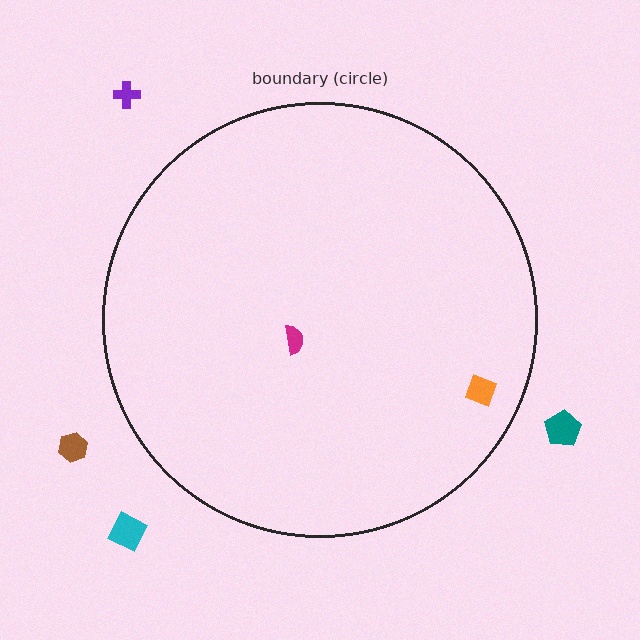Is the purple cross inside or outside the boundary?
Outside.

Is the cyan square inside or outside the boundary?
Outside.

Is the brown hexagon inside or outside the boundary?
Outside.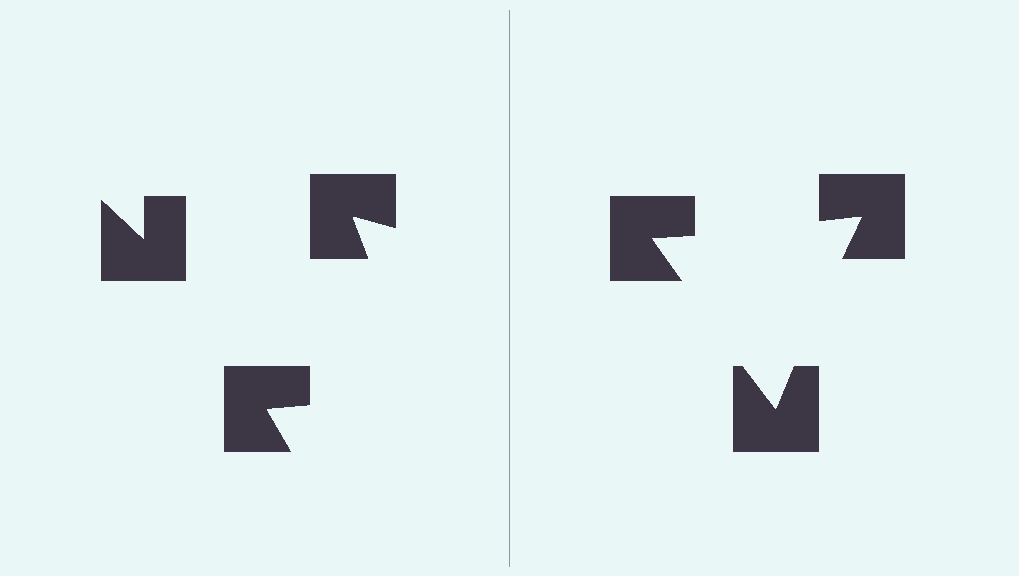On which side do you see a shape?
An illusory triangle appears on the right side. On the left side the wedge cuts are rotated, so no coherent shape forms.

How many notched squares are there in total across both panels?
6 — 3 on each side.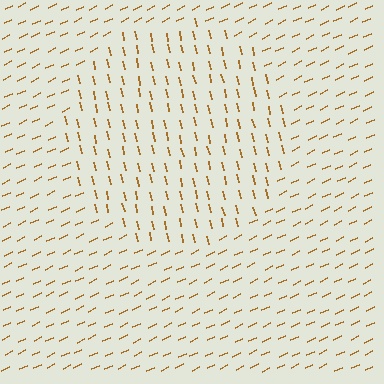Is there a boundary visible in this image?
Yes, there is a texture boundary formed by a change in line orientation.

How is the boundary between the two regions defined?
The boundary is defined purely by a change in line orientation (approximately 77 degrees difference). All lines are the same color and thickness.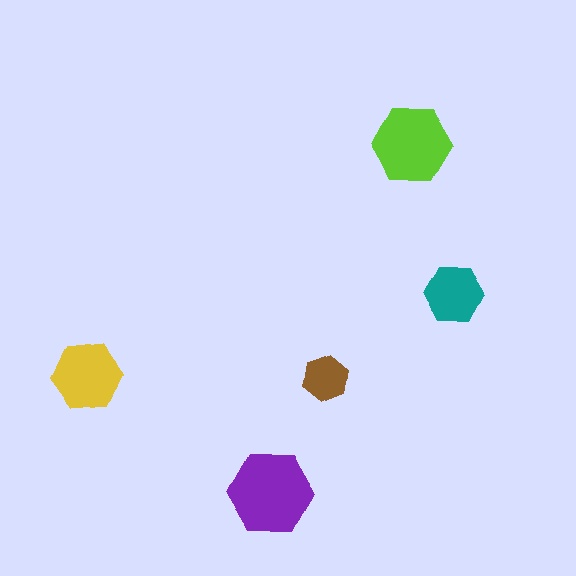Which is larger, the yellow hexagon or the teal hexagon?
The yellow one.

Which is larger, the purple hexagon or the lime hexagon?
The purple one.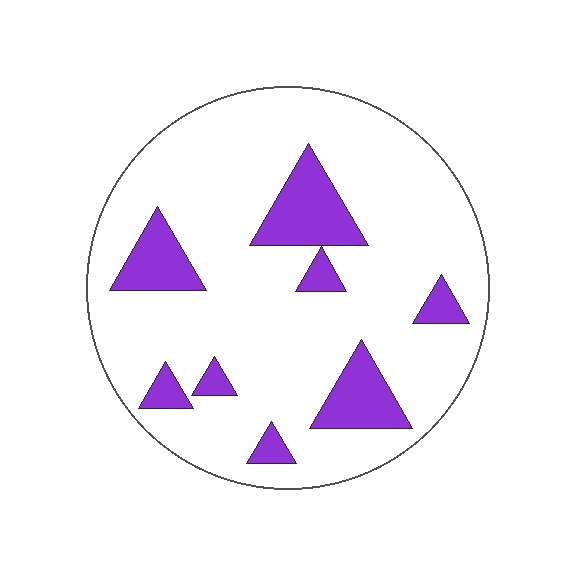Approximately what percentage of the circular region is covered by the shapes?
Approximately 15%.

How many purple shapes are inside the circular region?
8.